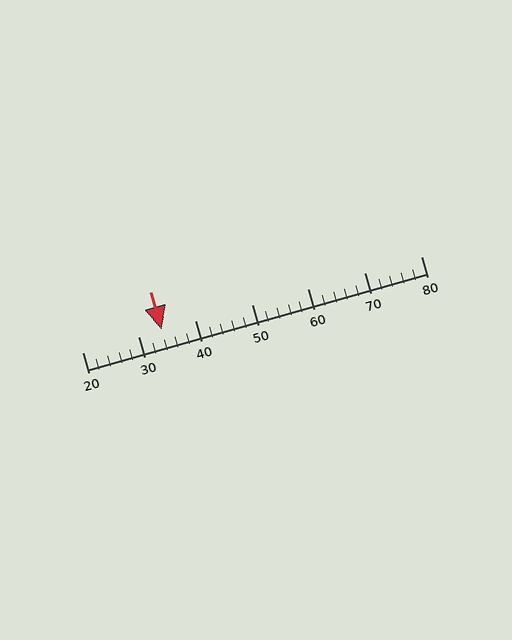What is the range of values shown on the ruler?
The ruler shows values from 20 to 80.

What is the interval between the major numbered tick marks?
The major tick marks are spaced 10 units apart.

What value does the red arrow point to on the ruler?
The red arrow points to approximately 34.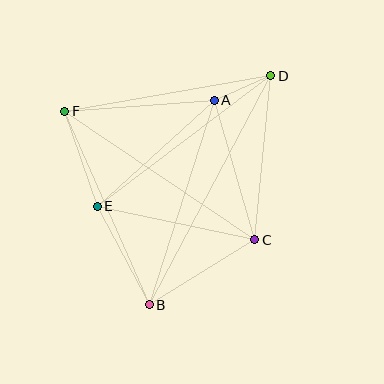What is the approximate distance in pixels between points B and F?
The distance between B and F is approximately 211 pixels.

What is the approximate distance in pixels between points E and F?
The distance between E and F is approximately 100 pixels.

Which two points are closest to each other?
Points A and D are closest to each other.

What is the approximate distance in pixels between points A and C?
The distance between A and C is approximately 145 pixels.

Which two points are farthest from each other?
Points B and D are farthest from each other.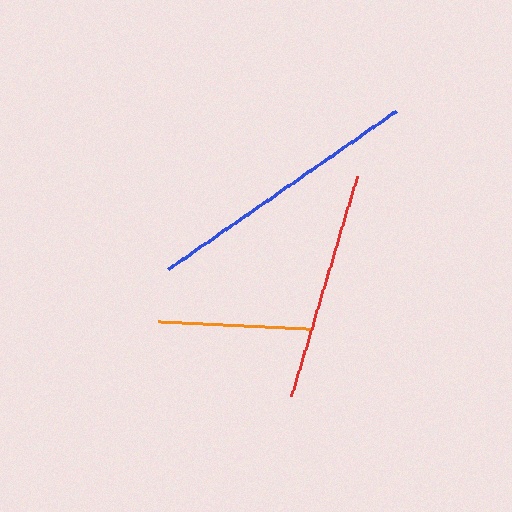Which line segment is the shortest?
The orange line is the shortest at approximately 153 pixels.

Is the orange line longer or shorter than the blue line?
The blue line is longer than the orange line.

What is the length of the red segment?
The red segment is approximately 229 pixels long.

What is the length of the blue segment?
The blue segment is approximately 278 pixels long.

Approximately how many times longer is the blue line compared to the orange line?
The blue line is approximately 1.8 times the length of the orange line.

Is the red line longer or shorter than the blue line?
The blue line is longer than the red line.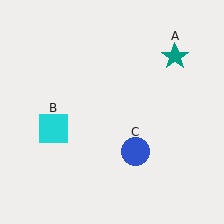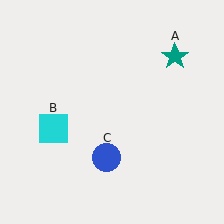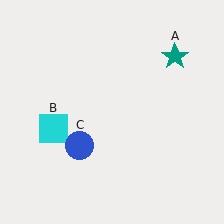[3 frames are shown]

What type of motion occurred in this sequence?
The blue circle (object C) rotated clockwise around the center of the scene.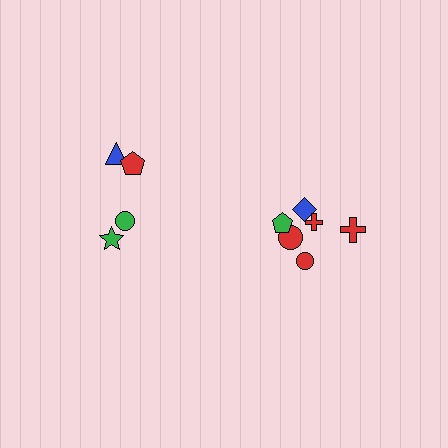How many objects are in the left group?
There are 4 objects.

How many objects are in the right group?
There are 6 objects.